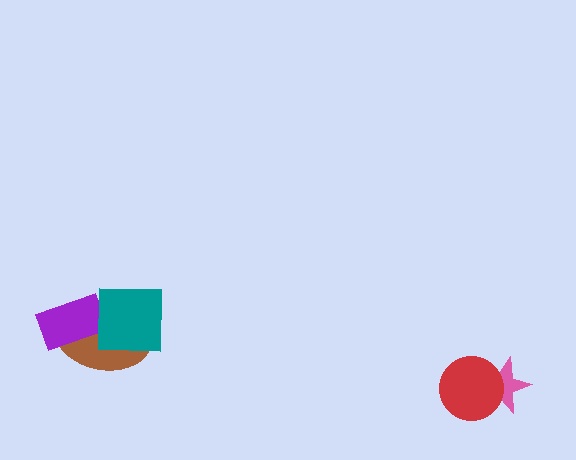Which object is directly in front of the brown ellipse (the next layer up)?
The purple rectangle is directly in front of the brown ellipse.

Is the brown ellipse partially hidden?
Yes, it is partially covered by another shape.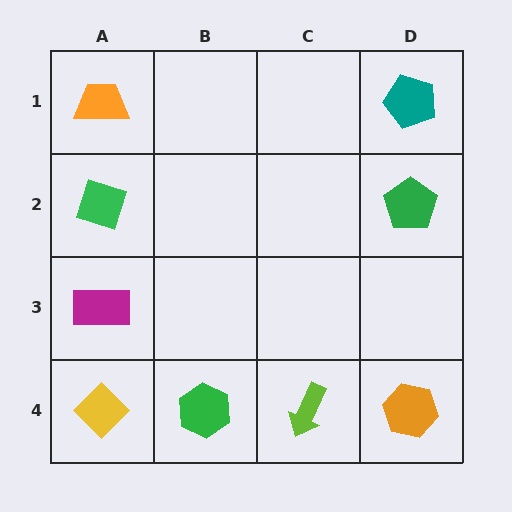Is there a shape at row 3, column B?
No, that cell is empty.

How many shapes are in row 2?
2 shapes.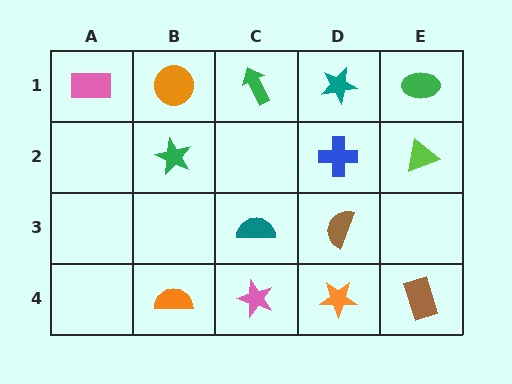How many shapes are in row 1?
5 shapes.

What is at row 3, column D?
A brown semicircle.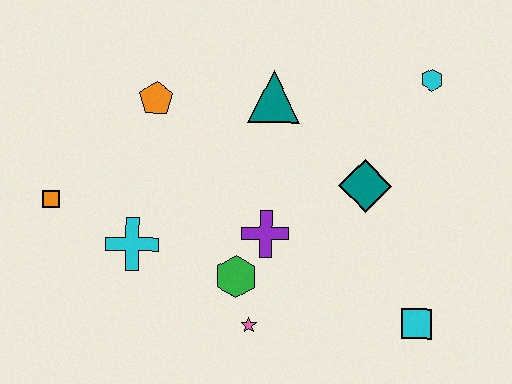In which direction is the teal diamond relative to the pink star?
The teal diamond is above the pink star.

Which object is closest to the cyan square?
The teal diamond is closest to the cyan square.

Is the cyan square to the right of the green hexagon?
Yes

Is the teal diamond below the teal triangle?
Yes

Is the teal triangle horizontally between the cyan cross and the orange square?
No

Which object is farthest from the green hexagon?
The cyan hexagon is farthest from the green hexagon.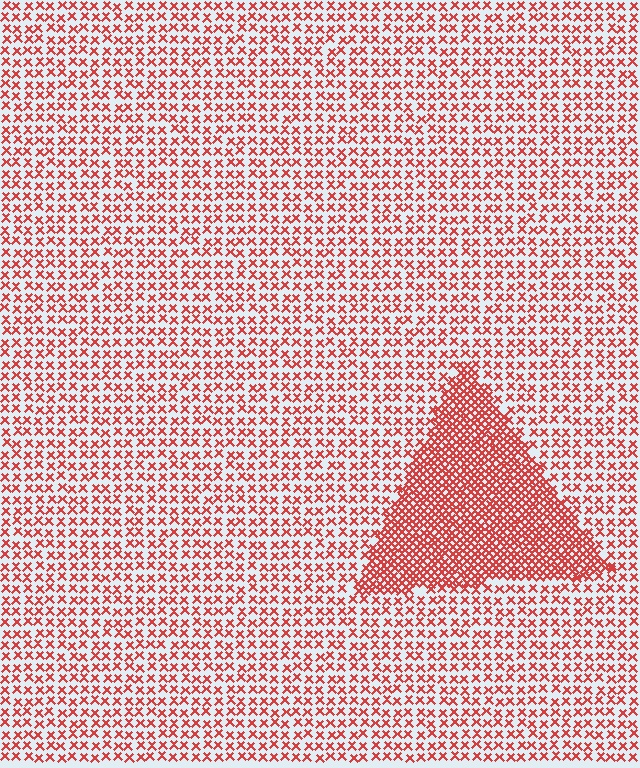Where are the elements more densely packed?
The elements are more densely packed inside the triangle boundary.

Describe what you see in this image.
The image contains small red elements arranged at two different densities. A triangle-shaped region is visible where the elements are more densely packed than the surrounding area.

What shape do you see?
I see a triangle.